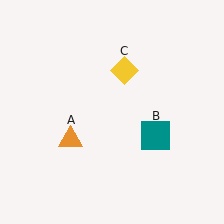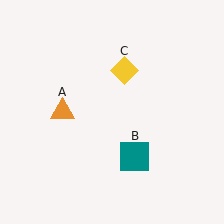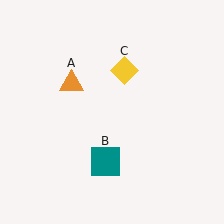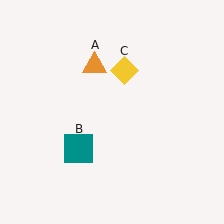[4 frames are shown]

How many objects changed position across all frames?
2 objects changed position: orange triangle (object A), teal square (object B).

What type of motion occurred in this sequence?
The orange triangle (object A), teal square (object B) rotated clockwise around the center of the scene.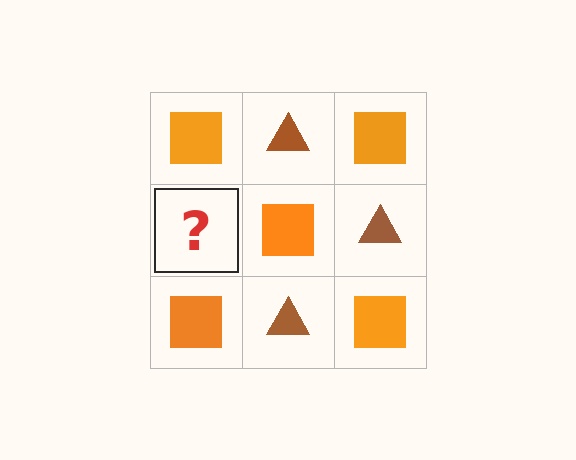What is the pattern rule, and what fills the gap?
The rule is that it alternates orange square and brown triangle in a checkerboard pattern. The gap should be filled with a brown triangle.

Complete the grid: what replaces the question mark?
The question mark should be replaced with a brown triangle.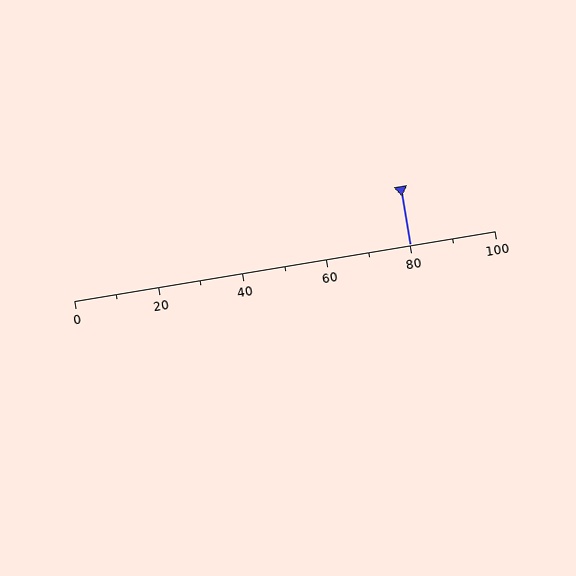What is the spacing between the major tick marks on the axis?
The major ticks are spaced 20 apart.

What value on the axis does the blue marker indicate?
The marker indicates approximately 80.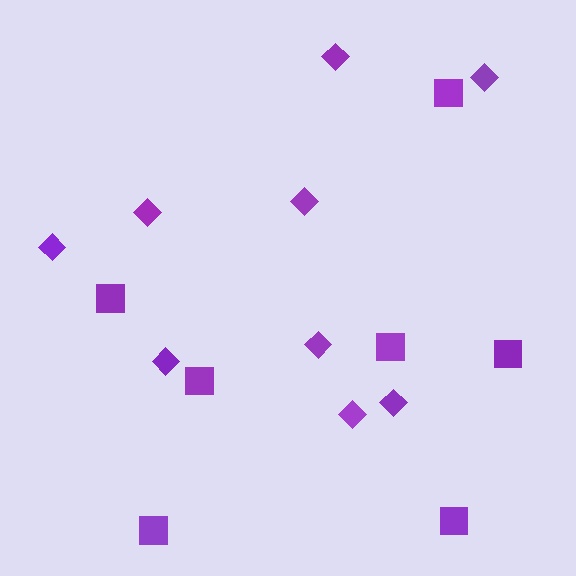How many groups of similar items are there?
There are 2 groups: one group of squares (7) and one group of diamonds (9).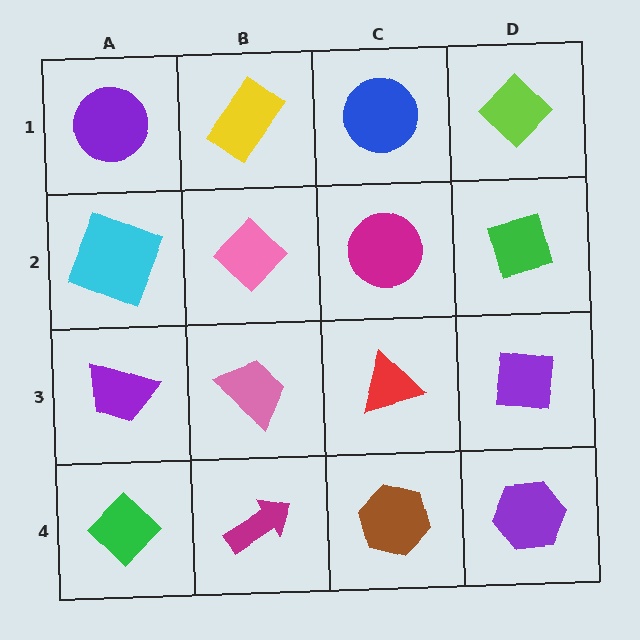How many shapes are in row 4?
4 shapes.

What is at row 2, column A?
A cyan square.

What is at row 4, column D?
A purple hexagon.